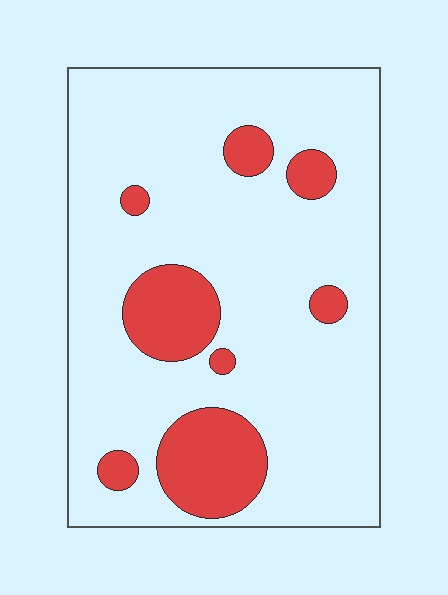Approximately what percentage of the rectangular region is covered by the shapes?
Approximately 20%.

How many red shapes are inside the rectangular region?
8.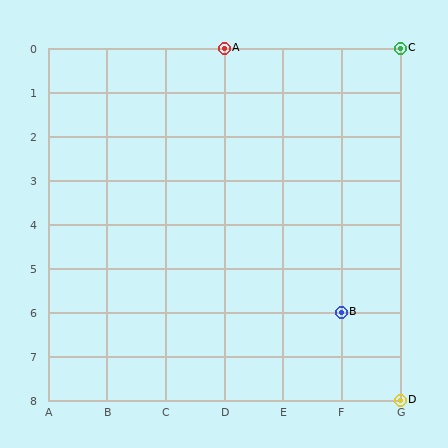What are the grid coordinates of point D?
Point D is at grid coordinates (G, 8).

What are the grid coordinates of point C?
Point C is at grid coordinates (G, 0).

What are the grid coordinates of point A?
Point A is at grid coordinates (D, 0).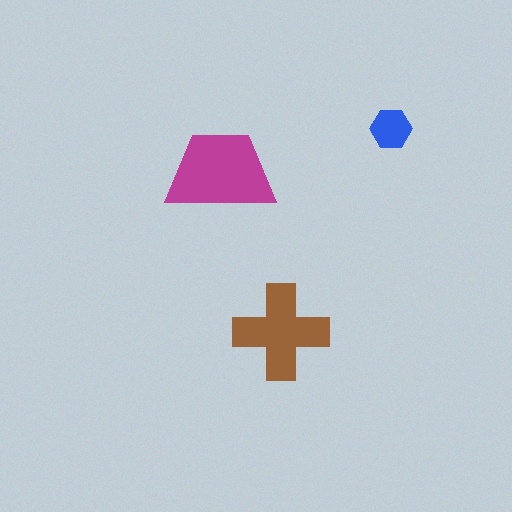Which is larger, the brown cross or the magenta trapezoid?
The magenta trapezoid.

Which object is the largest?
The magenta trapezoid.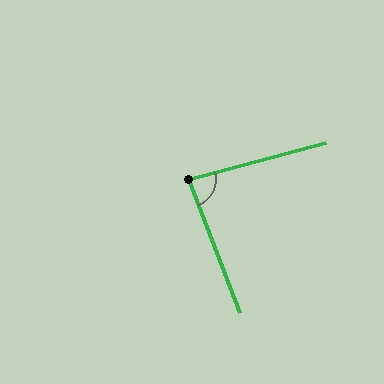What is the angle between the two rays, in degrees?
Approximately 84 degrees.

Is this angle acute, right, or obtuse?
It is acute.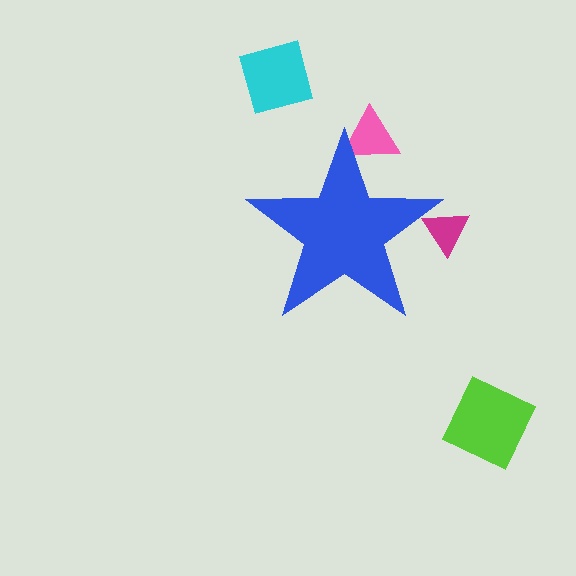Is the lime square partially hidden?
No, the lime square is fully visible.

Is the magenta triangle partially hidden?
Yes, the magenta triangle is partially hidden behind the blue star.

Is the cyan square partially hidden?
No, the cyan square is fully visible.